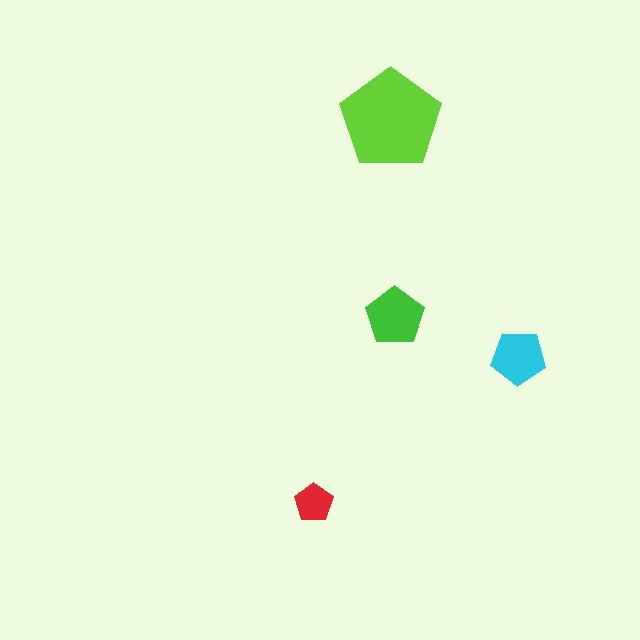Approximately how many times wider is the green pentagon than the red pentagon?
About 1.5 times wider.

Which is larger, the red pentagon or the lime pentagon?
The lime one.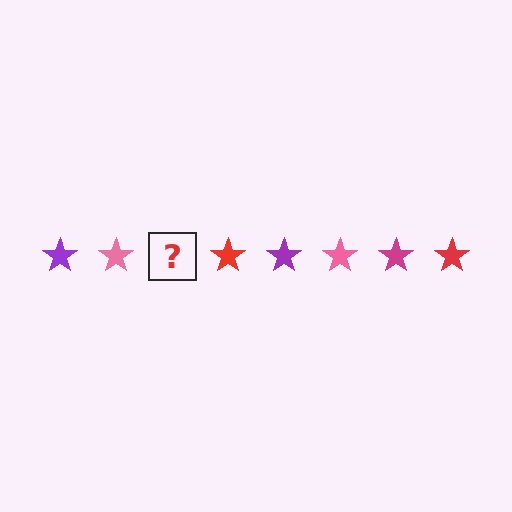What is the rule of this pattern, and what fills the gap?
The rule is that the pattern cycles through purple, pink, magenta, red stars. The gap should be filled with a magenta star.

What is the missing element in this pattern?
The missing element is a magenta star.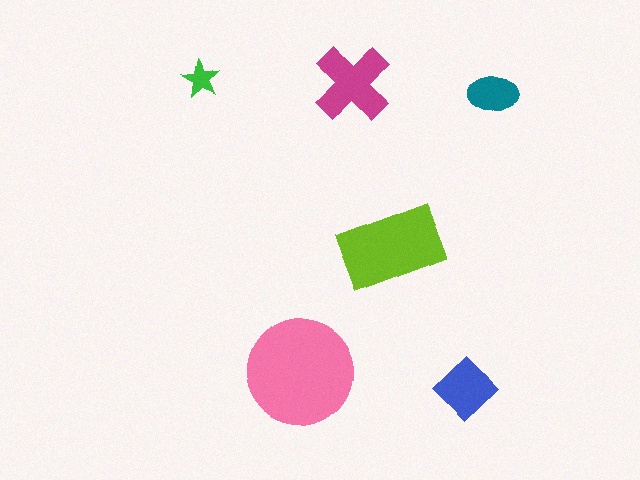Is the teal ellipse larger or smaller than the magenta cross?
Smaller.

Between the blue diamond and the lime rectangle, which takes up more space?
The lime rectangle.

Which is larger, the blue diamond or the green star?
The blue diamond.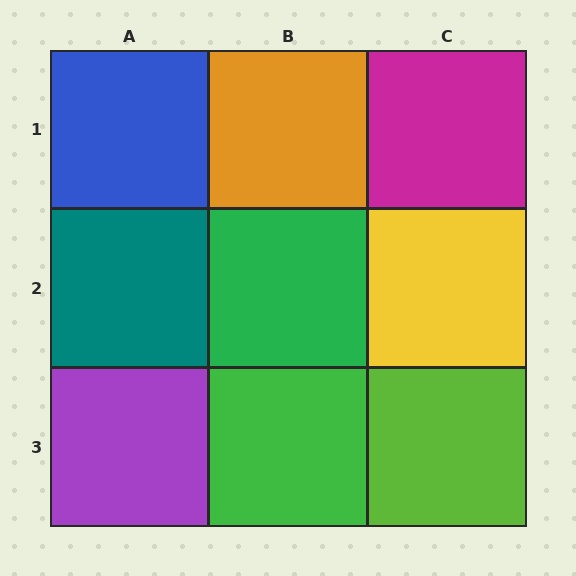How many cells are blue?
1 cell is blue.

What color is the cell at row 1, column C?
Magenta.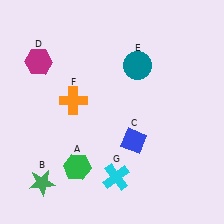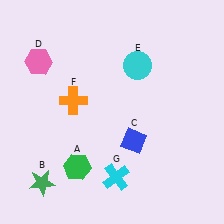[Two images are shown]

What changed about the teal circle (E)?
In Image 1, E is teal. In Image 2, it changed to cyan.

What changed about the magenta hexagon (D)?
In Image 1, D is magenta. In Image 2, it changed to pink.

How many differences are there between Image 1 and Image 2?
There are 2 differences between the two images.